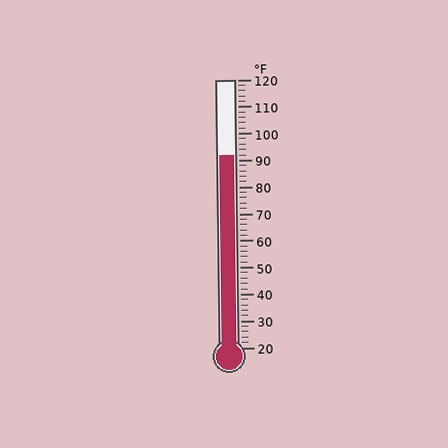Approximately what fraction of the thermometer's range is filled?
The thermometer is filled to approximately 70% of its range.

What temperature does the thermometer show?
The thermometer shows approximately 92°F.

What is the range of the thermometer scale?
The thermometer scale ranges from 20°F to 120°F.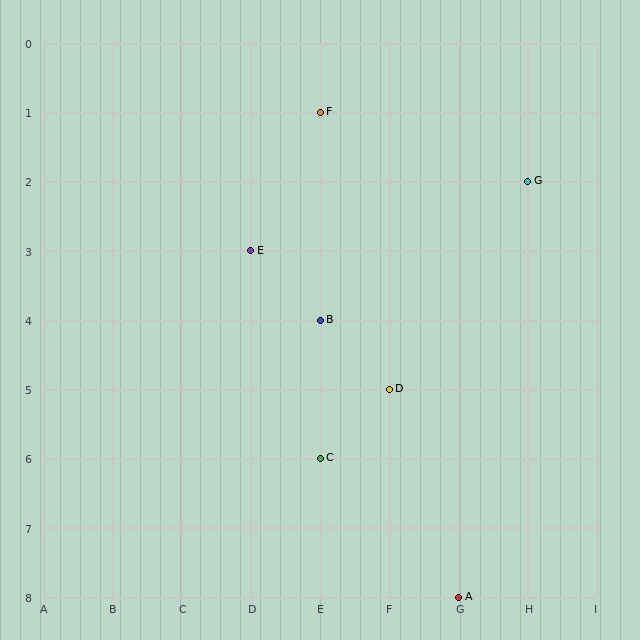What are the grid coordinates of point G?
Point G is at grid coordinates (H, 2).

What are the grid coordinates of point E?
Point E is at grid coordinates (D, 3).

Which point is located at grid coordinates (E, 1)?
Point F is at (E, 1).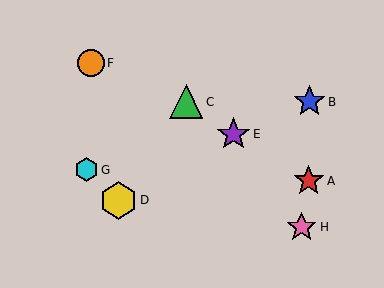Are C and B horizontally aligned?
Yes, both are at y≈102.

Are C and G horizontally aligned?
No, C is at y≈102 and G is at y≈170.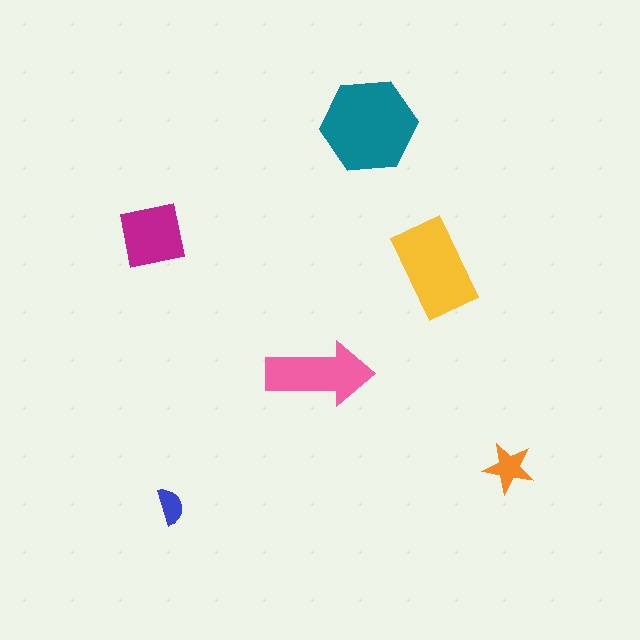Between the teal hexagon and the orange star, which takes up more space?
The teal hexagon.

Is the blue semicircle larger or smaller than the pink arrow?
Smaller.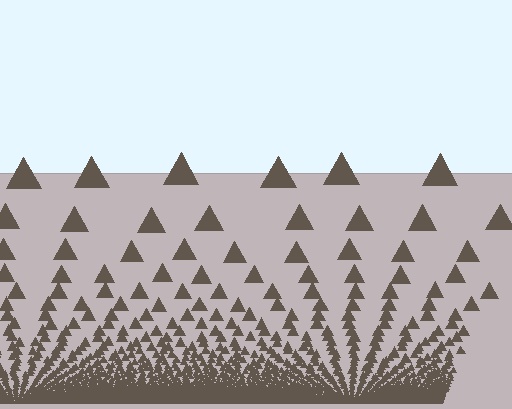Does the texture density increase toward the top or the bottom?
Density increases toward the bottom.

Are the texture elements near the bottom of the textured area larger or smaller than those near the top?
Smaller. The gradient is inverted — elements near the bottom are smaller and denser.